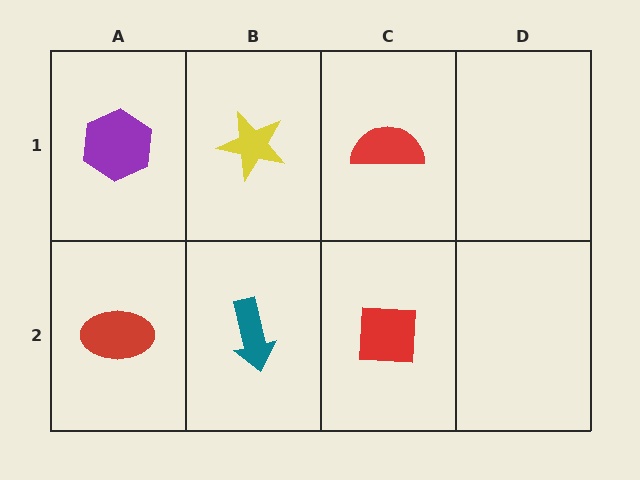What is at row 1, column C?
A red semicircle.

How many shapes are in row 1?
3 shapes.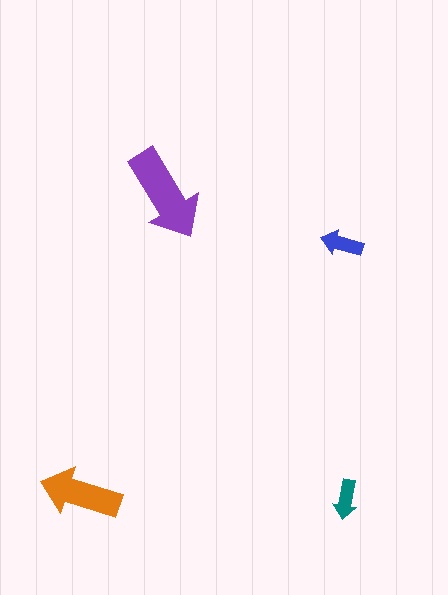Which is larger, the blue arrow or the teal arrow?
The blue one.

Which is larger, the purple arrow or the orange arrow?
The purple one.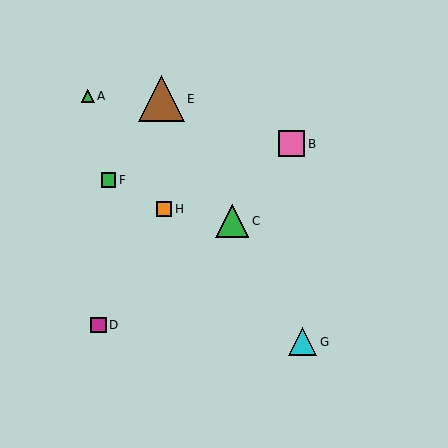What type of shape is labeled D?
Shape D is a magenta square.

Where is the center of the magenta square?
The center of the magenta square is at (98, 325).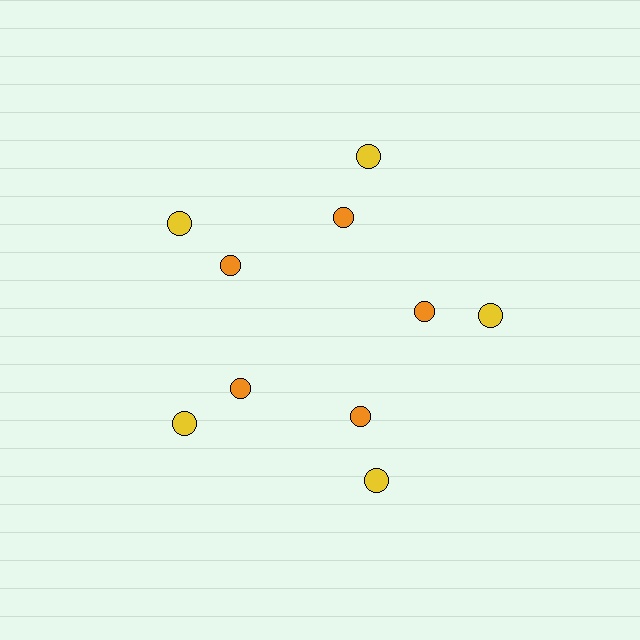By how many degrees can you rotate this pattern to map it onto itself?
The pattern maps onto itself every 72 degrees of rotation.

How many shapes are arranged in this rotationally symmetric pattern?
There are 10 shapes, arranged in 5 groups of 2.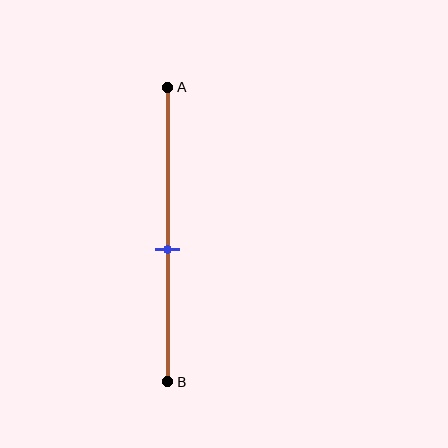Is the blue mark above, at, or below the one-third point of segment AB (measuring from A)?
The blue mark is below the one-third point of segment AB.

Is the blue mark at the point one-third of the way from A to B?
No, the mark is at about 55% from A, not at the 33% one-third point.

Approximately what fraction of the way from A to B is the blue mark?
The blue mark is approximately 55% of the way from A to B.